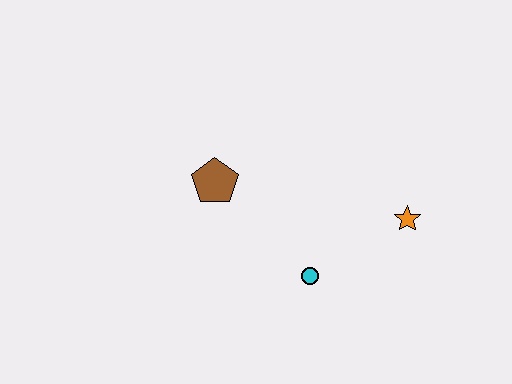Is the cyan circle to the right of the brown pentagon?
Yes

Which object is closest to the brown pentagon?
The cyan circle is closest to the brown pentagon.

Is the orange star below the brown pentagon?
Yes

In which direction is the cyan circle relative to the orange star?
The cyan circle is to the left of the orange star.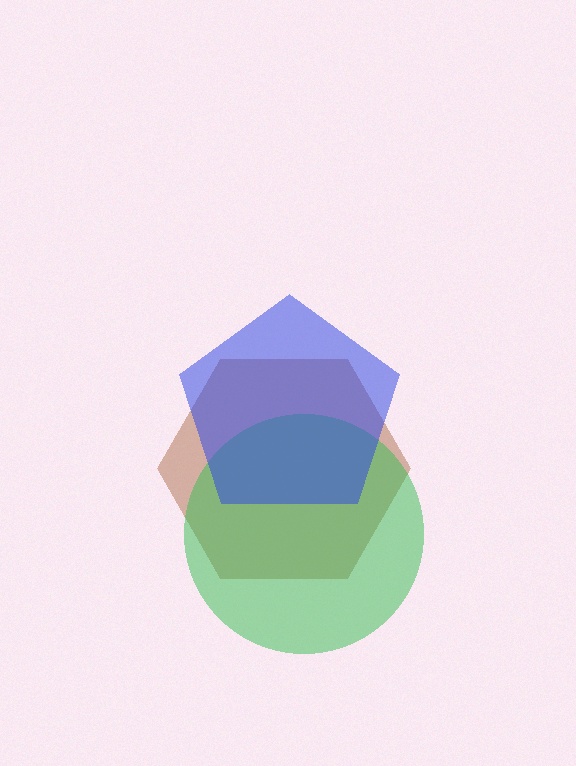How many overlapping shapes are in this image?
There are 3 overlapping shapes in the image.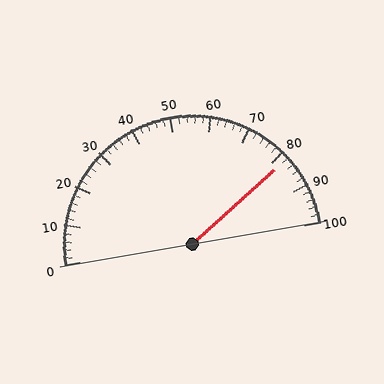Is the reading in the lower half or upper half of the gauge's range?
The reading is in the upper half of the range (0 to 100).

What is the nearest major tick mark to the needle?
The nearest major tick mark is 80.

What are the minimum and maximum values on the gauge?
The gauge ranges from 0 to 100.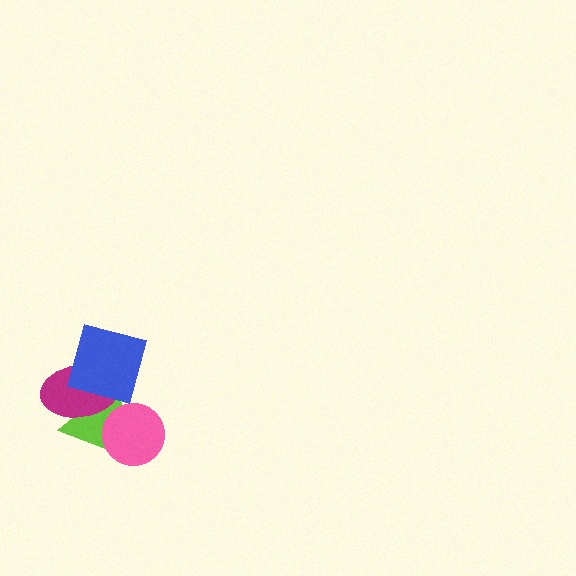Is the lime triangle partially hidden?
Yes, it is partially covered by another shape.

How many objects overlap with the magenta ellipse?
2 objects overlap with the magenta ellipse.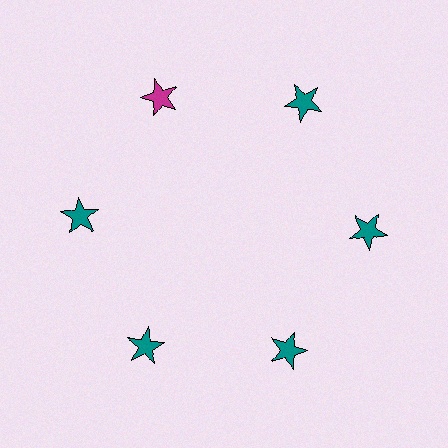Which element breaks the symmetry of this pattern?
The magenta star at roughly the 11 o'clock position breaks the symmetry. All other shapes are teal stars.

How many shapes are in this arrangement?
There are 6 shapes arranged in a ring pattern.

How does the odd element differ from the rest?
It has a different color: magenta instead of teal.